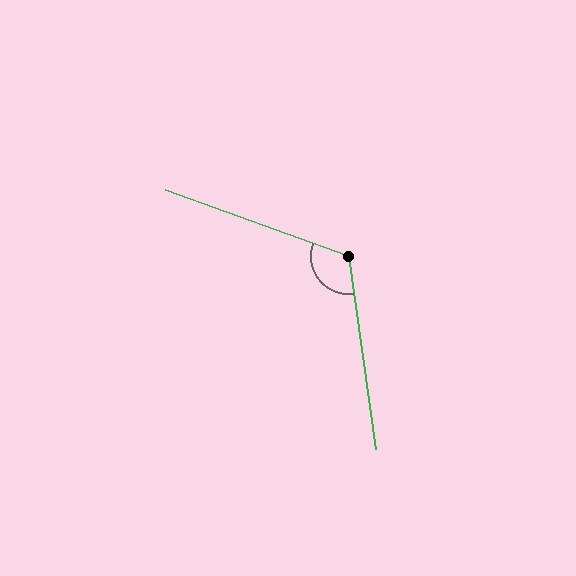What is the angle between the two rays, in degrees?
Approximately 118 degrees.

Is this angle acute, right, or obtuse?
It is obtuse.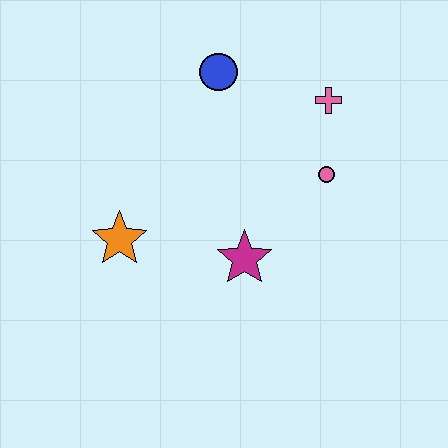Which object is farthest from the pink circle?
The orange star is farthest from the pink circle.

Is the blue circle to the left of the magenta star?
Yes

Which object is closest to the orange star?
The magenta star is closest to the orange star.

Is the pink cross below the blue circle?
Yes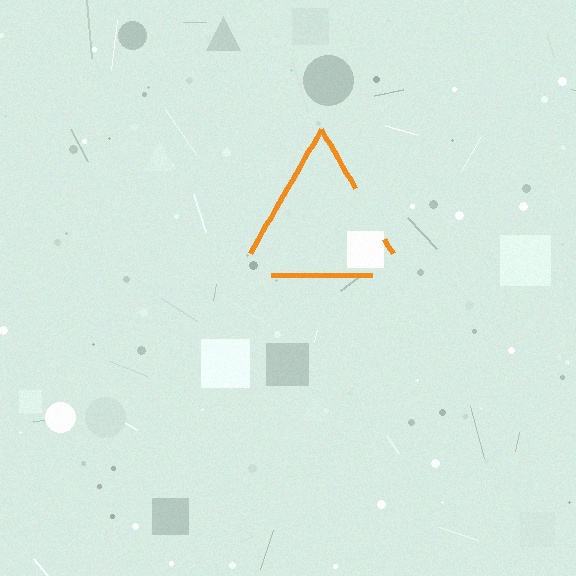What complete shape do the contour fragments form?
The contour fragments form a triangle.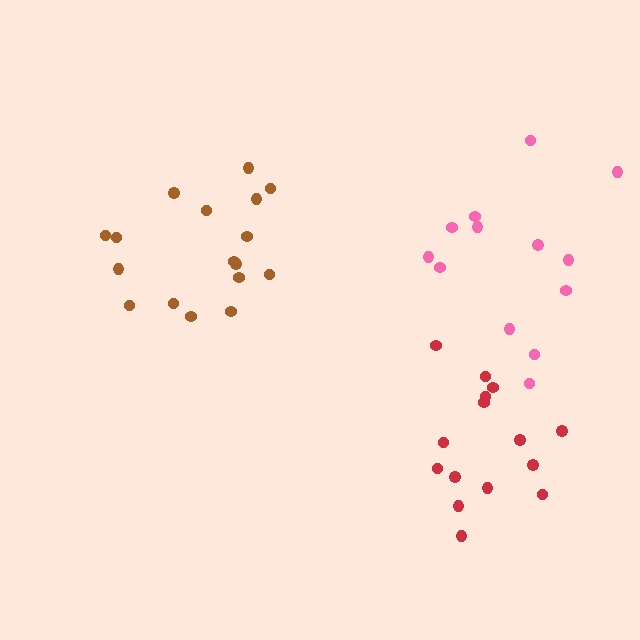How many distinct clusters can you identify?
There are 3 distinct clusters.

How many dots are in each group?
Group 1: 13 dots, Group 2: 15 dots, Group 3: 17 dots (45 total).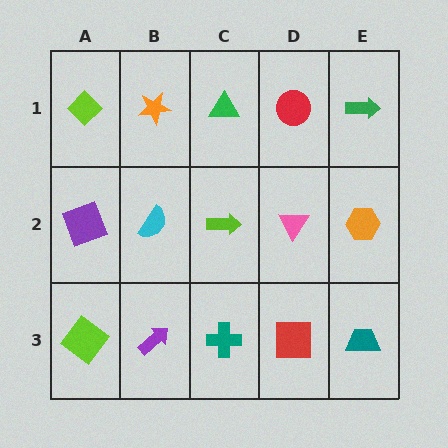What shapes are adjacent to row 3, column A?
A purple square (row 2, column A), a purple arrow (row 3, column B).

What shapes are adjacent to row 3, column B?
A cyan semicircle (row 2, column B), a lime diamond (row 3, column A), a teal cross (row 3, column C).